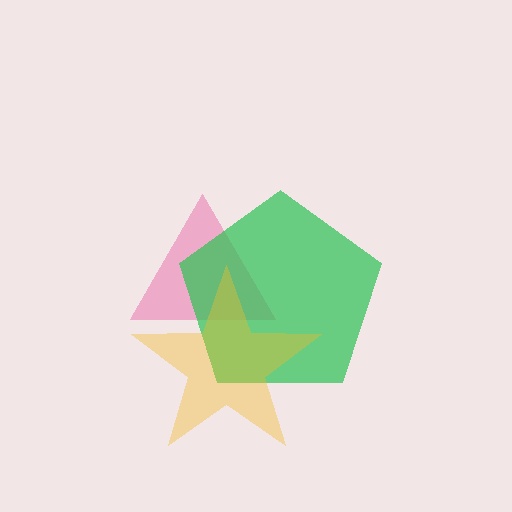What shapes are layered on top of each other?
The layered shapes are: a pink triangle, a green pentagon, a yellow star.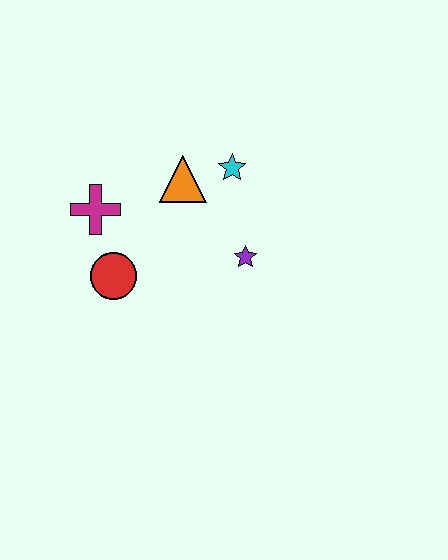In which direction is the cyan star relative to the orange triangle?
The cyan star is to the right of the orange triangle.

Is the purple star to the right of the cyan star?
Yes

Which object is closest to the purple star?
The cyan star is closest to the purple star.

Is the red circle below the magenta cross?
Yes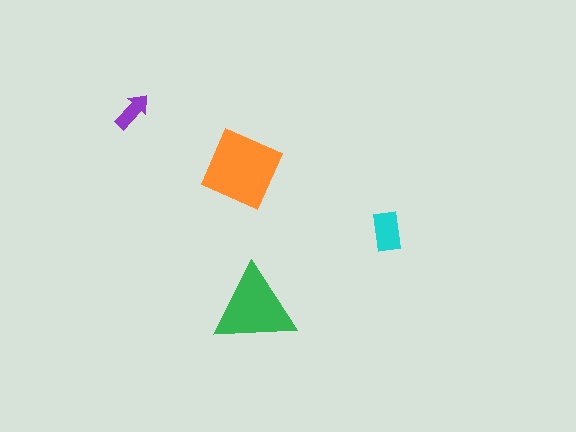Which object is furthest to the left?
The purple arrow is leftmost.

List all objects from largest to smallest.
The orange diamond, the green triangle, the cyan rectangle, the purple arrow.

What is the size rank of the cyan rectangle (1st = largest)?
3rd.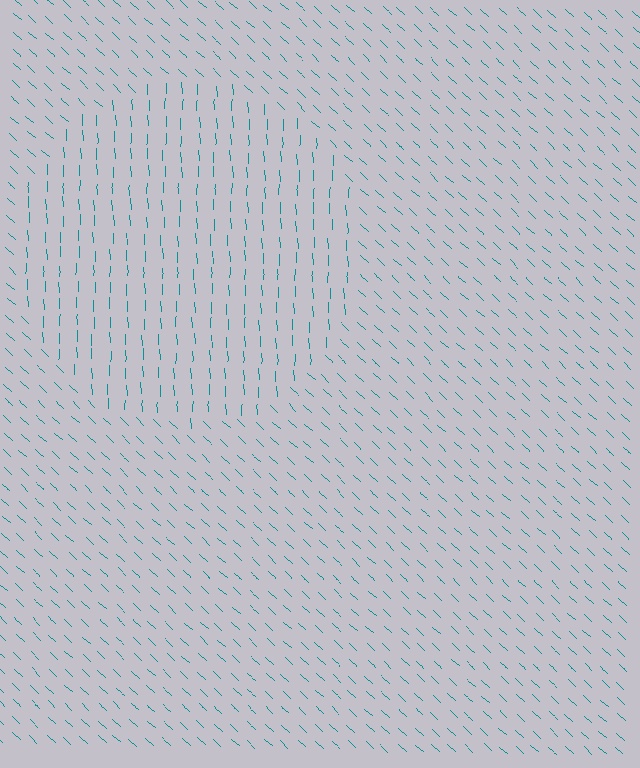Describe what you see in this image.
The image is filled with small teal line segments. A circle region in the image has lines oriented differently from the surrounding lines, creating a visible texture boundary.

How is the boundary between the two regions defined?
The boundary is defined purely by a change in line orientation (approximately 45 degrees difference). All lines are the same color and thickness.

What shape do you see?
I see a circle.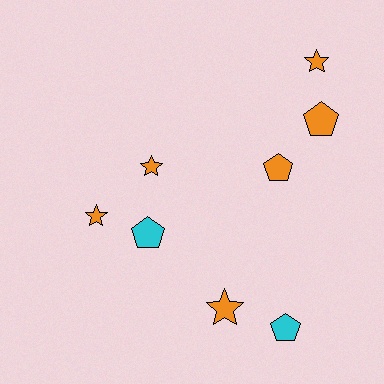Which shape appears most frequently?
Star, with 4 objects.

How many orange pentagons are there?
There are 2 orange pentagons.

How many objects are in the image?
There are 8 objects.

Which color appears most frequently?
Orange, with 6 objects.